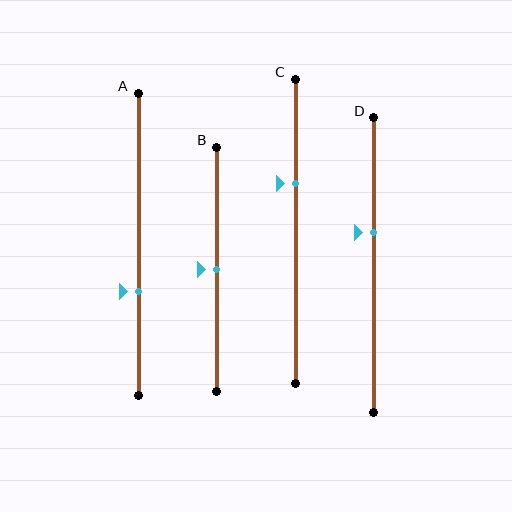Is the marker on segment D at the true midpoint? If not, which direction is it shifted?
No, the marker on segment D is shifted upward by about 11% of the segment length.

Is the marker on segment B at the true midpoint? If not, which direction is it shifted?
Yes, the marker on segment B is at the true midpoint.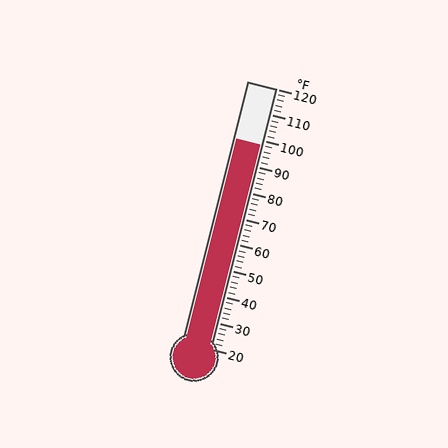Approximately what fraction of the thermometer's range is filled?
The thermometer is filled to approximately 80% of its range.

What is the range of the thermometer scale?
The thermometer scale ranges from 20°F to 120°F.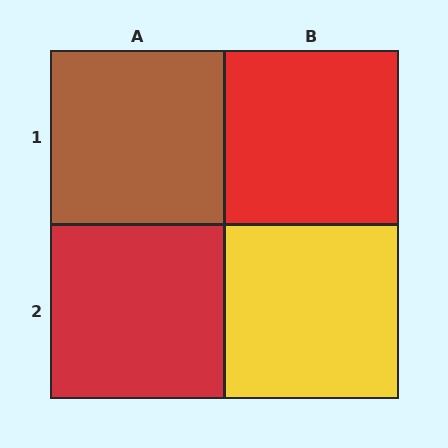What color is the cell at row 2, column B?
Yellow.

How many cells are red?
2 cells are red.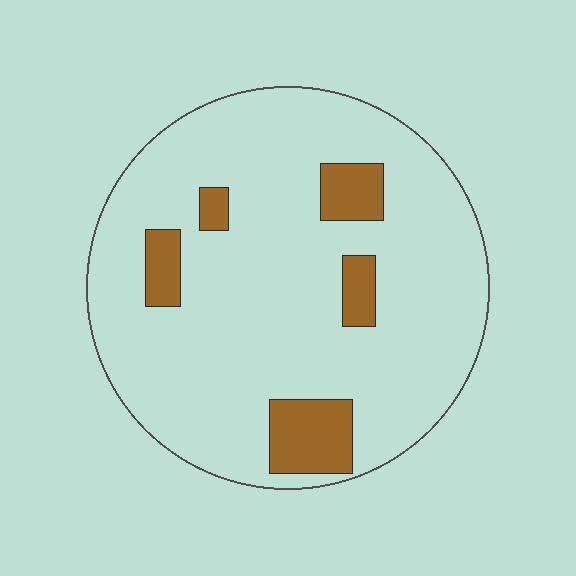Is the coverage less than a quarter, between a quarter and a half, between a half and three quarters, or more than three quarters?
Less than a quarter.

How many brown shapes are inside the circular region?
5.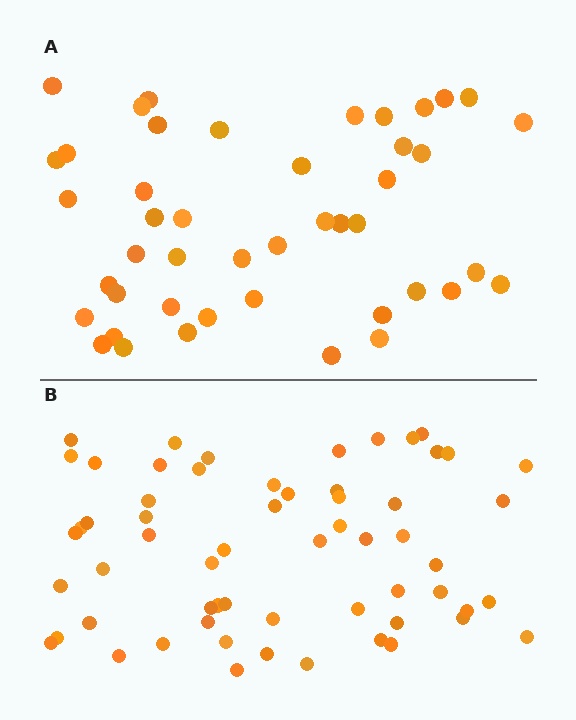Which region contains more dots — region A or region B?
Region B (the bottom region) has more dots.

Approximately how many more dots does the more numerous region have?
Region B has approximately 15 more dots than region A.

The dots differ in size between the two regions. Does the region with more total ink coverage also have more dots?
No. Region A has more total ink coverage because its dots are larger, but region B actually contains more individual dots. Total area can be misleading — the number of items is what matters here.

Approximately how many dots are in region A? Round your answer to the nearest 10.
About 40 dots. (The exact count is 45, which rounds to 40.)